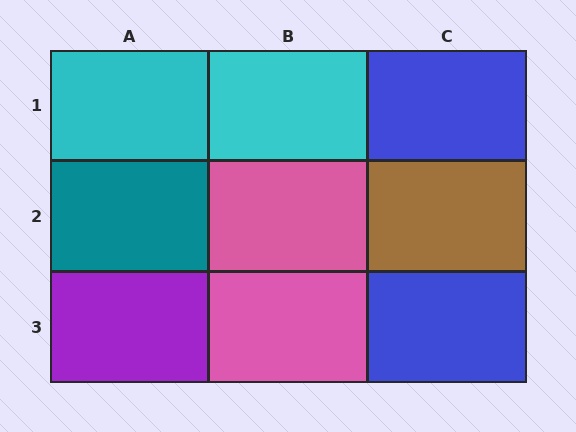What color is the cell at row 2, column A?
Teal.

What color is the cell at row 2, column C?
Brown.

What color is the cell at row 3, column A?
Purple.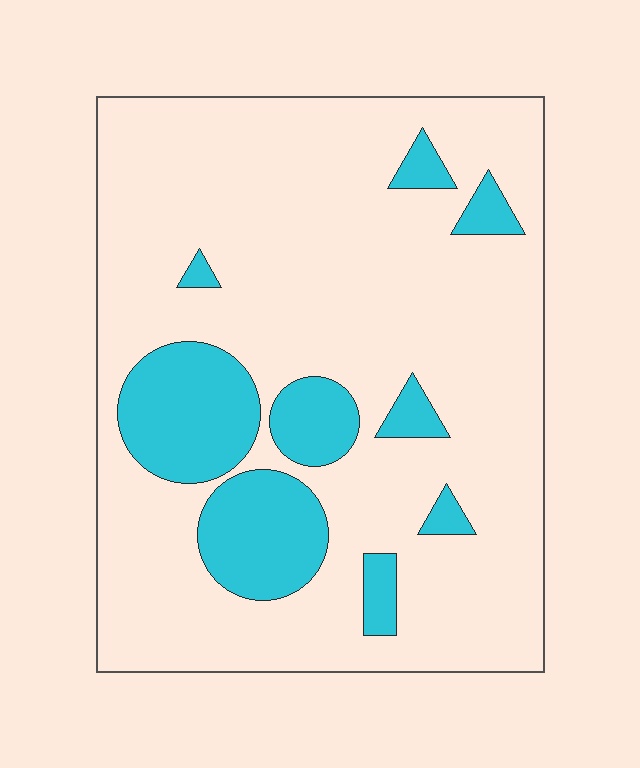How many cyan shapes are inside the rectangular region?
9.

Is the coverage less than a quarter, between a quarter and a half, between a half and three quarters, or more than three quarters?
Less than a quarter.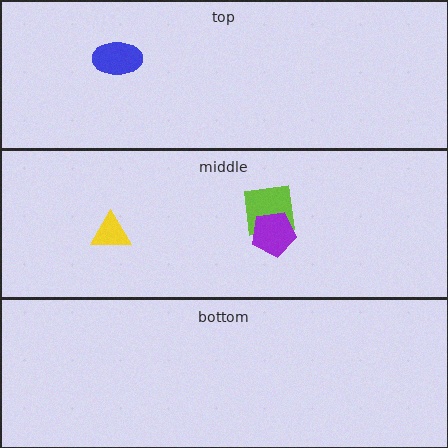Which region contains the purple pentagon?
The middle region.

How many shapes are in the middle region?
3.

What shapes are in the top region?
The blue ellipse.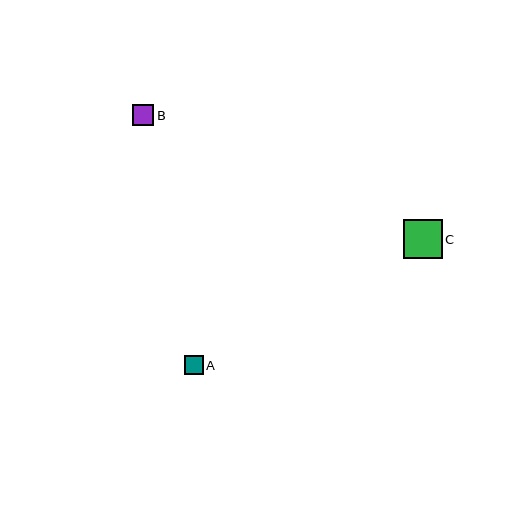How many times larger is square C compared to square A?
Square C is approximately 2.1 times the size of square A.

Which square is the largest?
Square C is the largest with a size of approximately 39 pixels.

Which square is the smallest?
Square A is the smallest with a size of approximately 19 pixels.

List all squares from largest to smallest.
From largest to smallest: C, B, A.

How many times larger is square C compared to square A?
Square C is approximately 2.1 times the size of square A.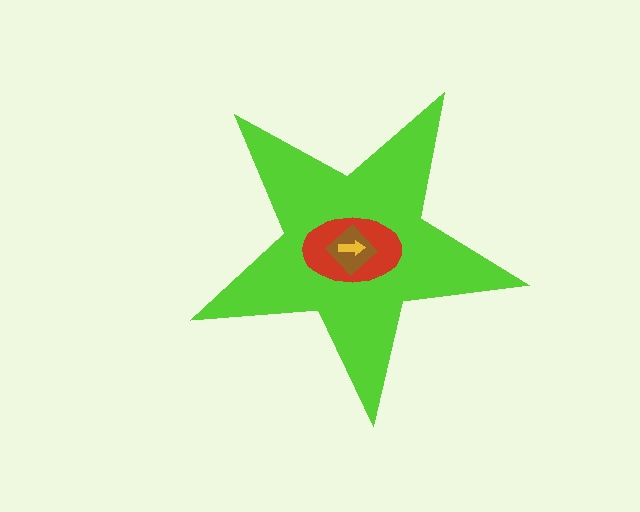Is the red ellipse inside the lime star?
Yes.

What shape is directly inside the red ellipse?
The brown diamond.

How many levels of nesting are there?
4.